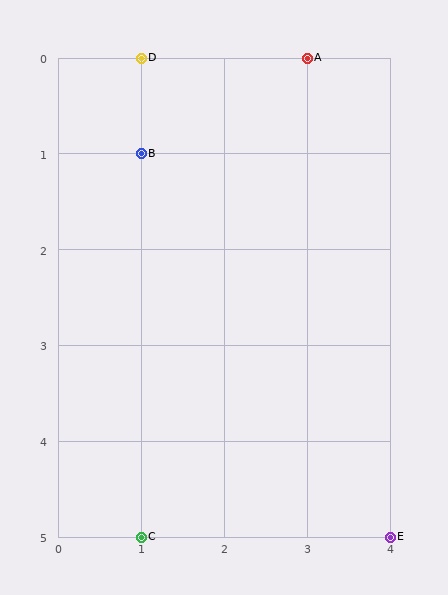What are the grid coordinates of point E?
Point E is at grid coordinates (4, 5).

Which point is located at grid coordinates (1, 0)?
Point D is at (1, 0).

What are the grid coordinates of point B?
Point B is at grid coordinates (1, 1).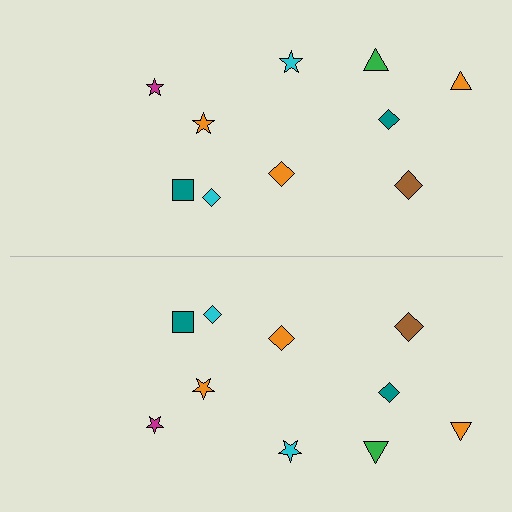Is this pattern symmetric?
Yes, this pattern has bilateral (reflection) symmetry.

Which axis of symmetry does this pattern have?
The pattern has a horizontal axis of symmetry running through the center of the image.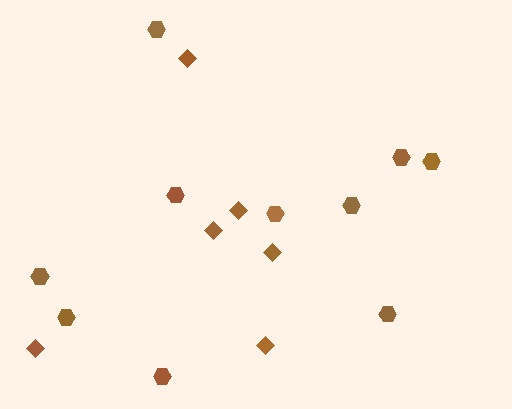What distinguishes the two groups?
There are 2 groups: one group of diamonds (6) and one group of hexagons (10).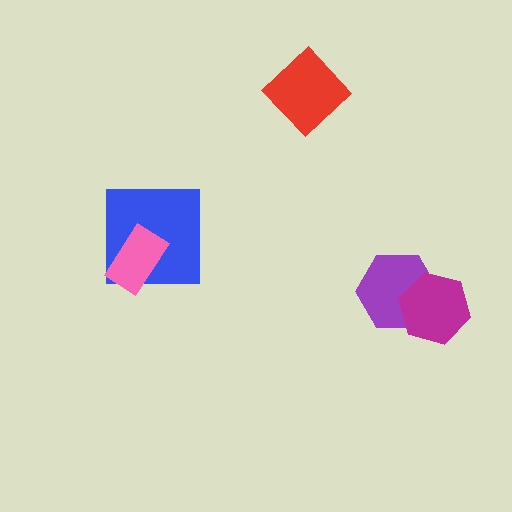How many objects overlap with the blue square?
1 object overlaps with the blue square.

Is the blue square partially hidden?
Yes, it is partially covered by another shape.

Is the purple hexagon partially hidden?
Yes, it is partially covered by another shape.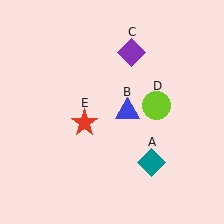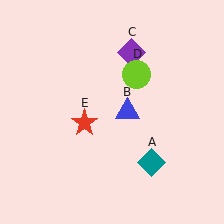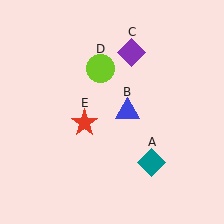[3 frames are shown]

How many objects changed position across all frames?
1 object changed position: lime circle (object D).